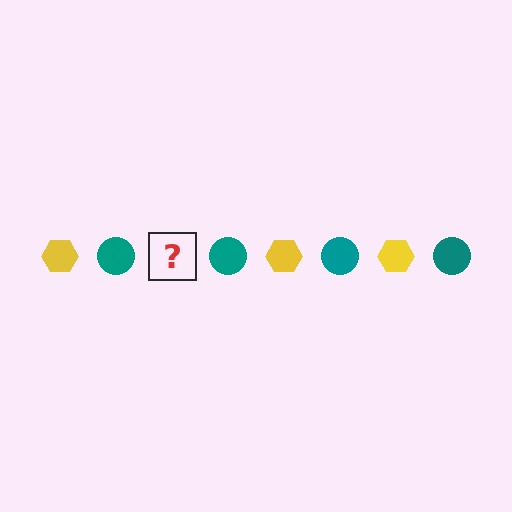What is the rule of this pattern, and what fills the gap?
The rule is that the pattern alternates between yellow hexagon and teal circle. The gap should be filled with a yellow hexagon.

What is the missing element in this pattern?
The missing element is a yellow hexagon.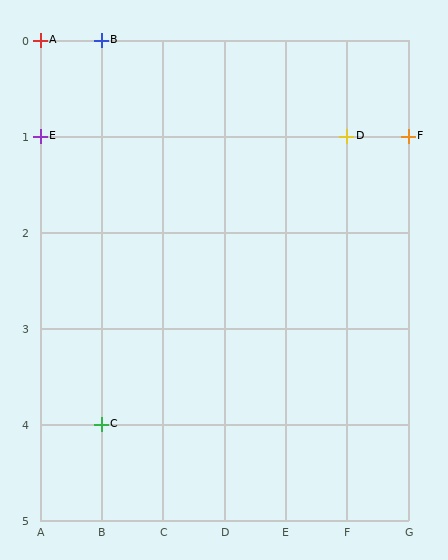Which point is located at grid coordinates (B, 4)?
Point C is at (B, 4).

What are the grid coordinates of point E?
Point E is at grid coordinates (A, 1).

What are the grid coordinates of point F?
Point F is at grid coordinates (G, 1).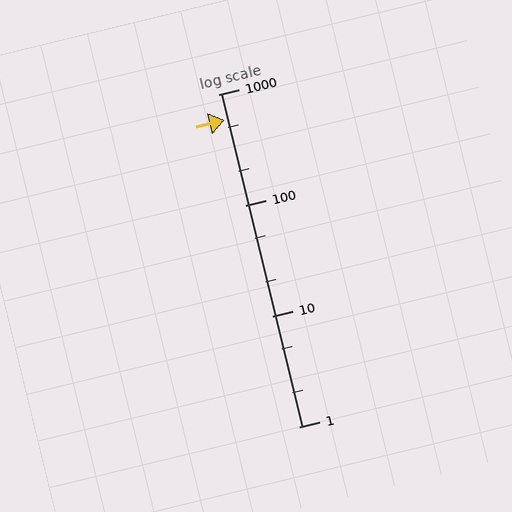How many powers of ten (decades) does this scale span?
The scale spans 3 decades, from 1 to 1000.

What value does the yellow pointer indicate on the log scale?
The pointer indicates approximately 590.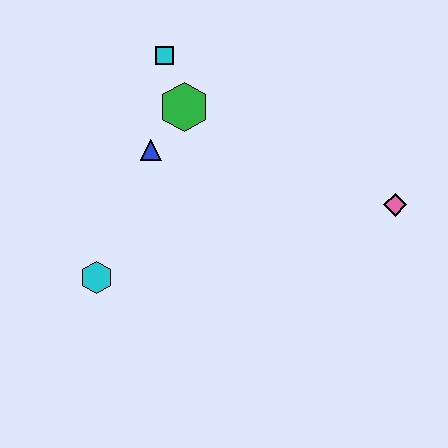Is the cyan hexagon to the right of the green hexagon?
No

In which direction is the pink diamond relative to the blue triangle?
The pink diamond is to the right of the blue triangle.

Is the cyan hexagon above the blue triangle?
No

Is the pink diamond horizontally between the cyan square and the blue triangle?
No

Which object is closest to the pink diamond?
The green hexagon is closest to the pink diamond.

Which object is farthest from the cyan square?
The pink diamond is farthest from the cyan square.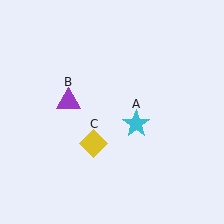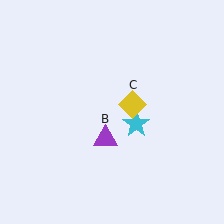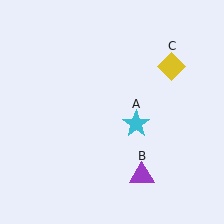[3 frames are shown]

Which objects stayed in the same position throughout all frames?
Cyan star (object A) remained stationary.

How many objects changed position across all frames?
2 objects changed position: purple triangle (object B), yellow diamond (object C).